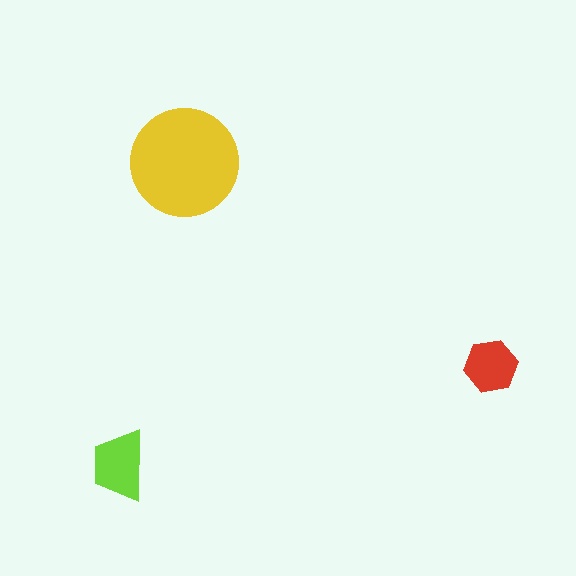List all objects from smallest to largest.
The red hexagon, the lime trapezoid, the yellow circle.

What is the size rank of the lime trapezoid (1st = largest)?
2nd.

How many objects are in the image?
There are 3 objects in the image.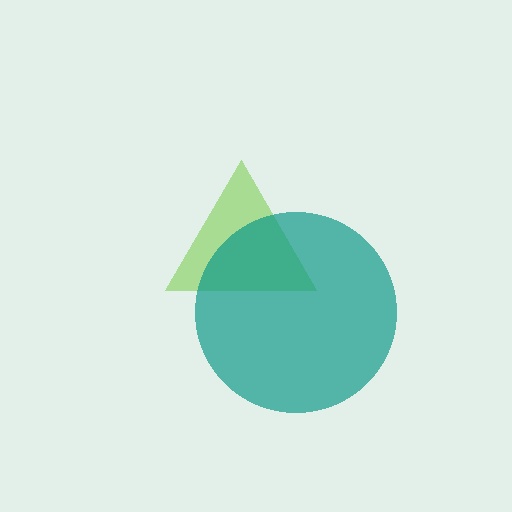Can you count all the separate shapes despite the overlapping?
Yes, there are 2 separate shapes.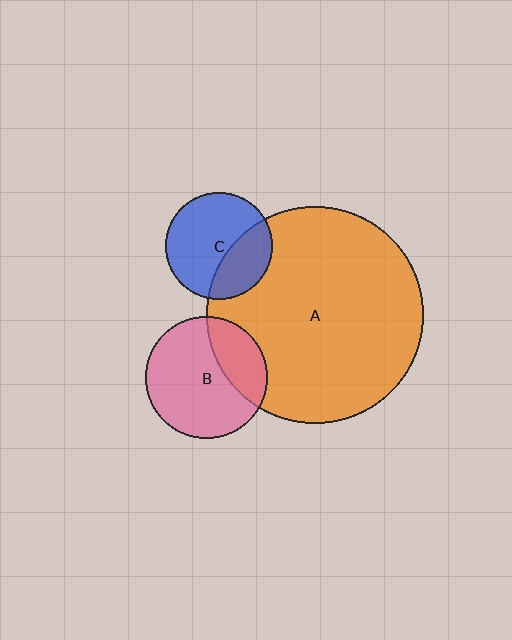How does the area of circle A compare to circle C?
Approximately 4.1 times.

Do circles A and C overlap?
Yes.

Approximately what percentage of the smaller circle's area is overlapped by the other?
Approximately 35%.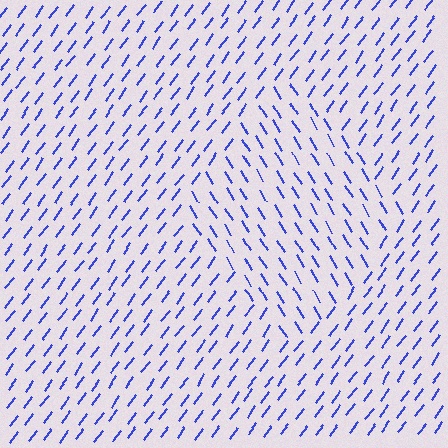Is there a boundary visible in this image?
Yes, there is a texture boundary formed by a change in line orientation.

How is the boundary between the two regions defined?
The boundary is defined purely by a change in line orientation (approximately 68 degrees difference). All lines are the same color and thickness.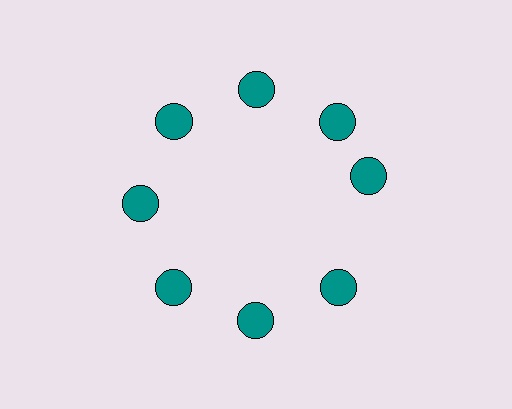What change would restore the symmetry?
The symmetry would be restored by rotating it back into even spacing with its neighbors so that all 8 circles sit at equal angles and equal distance from the center.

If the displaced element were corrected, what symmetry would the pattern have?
It would have 8-fold rotational symmetry — the pattern would map onto itself every 45 degrees.